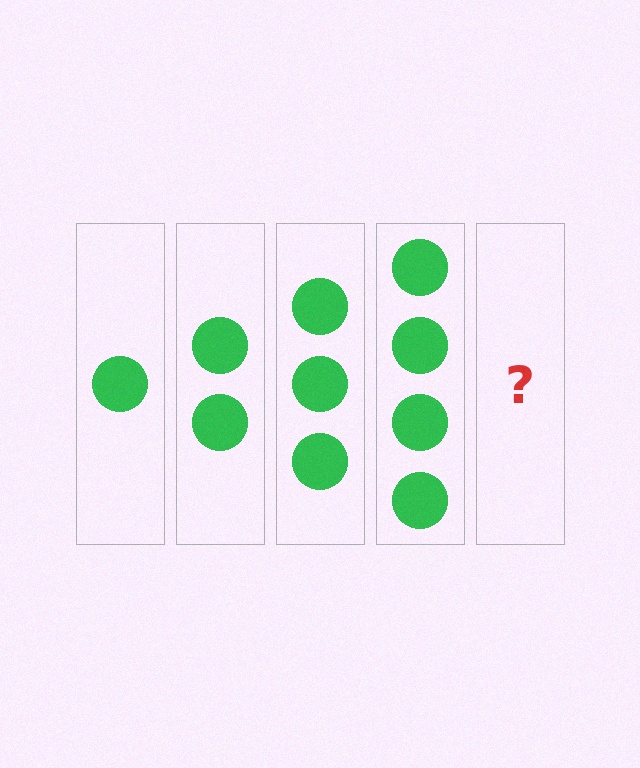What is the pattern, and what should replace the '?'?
The pattern is that each step adds one more circle. The '?' should be 5 circles.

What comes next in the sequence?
The next element should be 5 circles.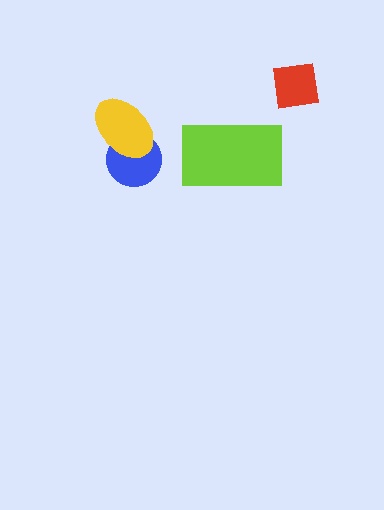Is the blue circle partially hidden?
Yes, it is partially covered by another shape.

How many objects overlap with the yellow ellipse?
1 object overlaps with the yellow ellipse.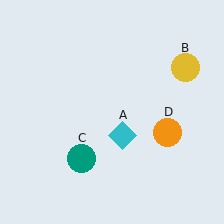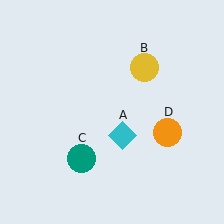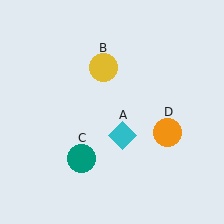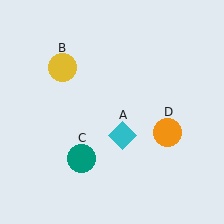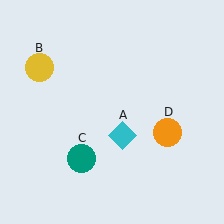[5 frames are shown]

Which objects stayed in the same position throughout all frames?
Cyan diamond (object A) and teal circle (object C) and orange circle (object D) remained stationary.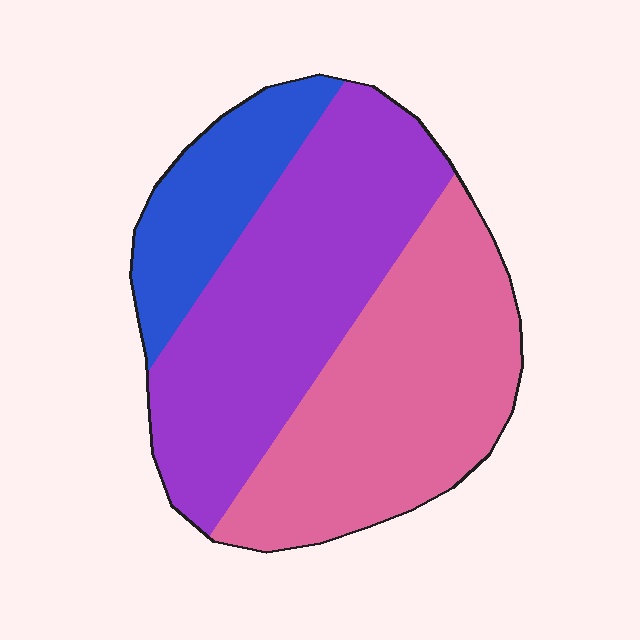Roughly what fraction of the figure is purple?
Purple covers roughly 45% of the figure.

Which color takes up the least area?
Blue, at roughly 15%.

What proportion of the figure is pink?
Pink takes up about two fifths (2/5) of the figure.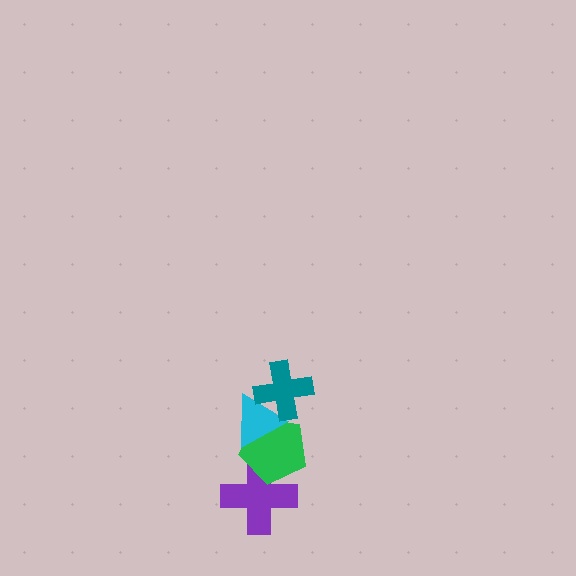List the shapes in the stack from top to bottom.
From top to bottom: the teal cross, the cyan triangle, the green pentagon, the purple cross.